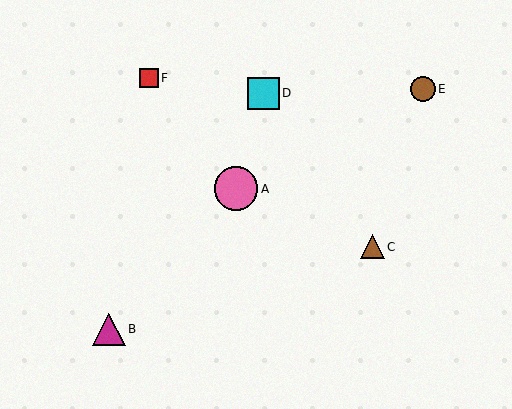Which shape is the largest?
The pink circle (labeled A) is the largest.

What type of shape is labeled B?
Shape B is a magenta triangle.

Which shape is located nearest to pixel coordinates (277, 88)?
The cyan square (labeled D) at (263, 93) is nearest to that location.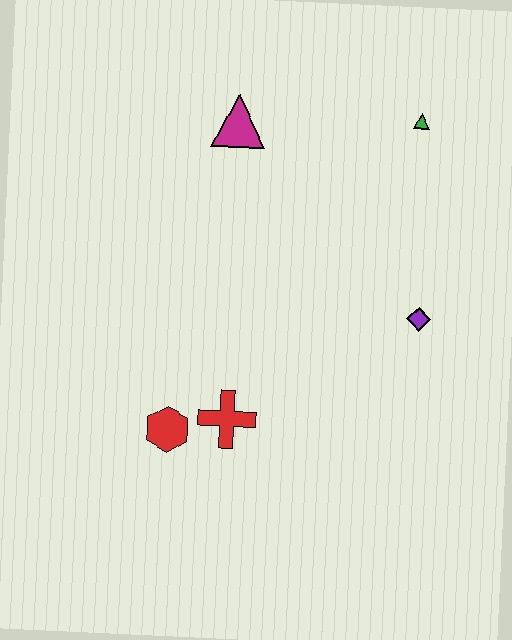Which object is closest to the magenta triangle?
The green triangle is closest to the magenta triangle.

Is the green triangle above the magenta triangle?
Yes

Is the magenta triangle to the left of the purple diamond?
Yes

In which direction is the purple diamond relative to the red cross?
The purple diamond is to the right of the red cross.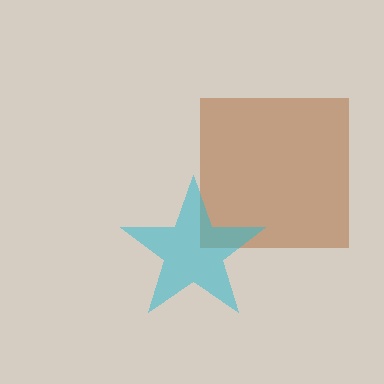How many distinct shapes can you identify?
There are 2 distinct shapes: a brown square, a cyan star.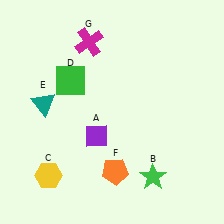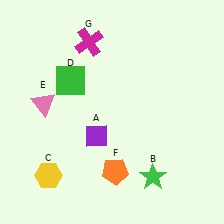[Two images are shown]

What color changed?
The triangle (E) changed from teal in Image 1 to pink in Image 2.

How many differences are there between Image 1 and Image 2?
There is 1 difference between the two images.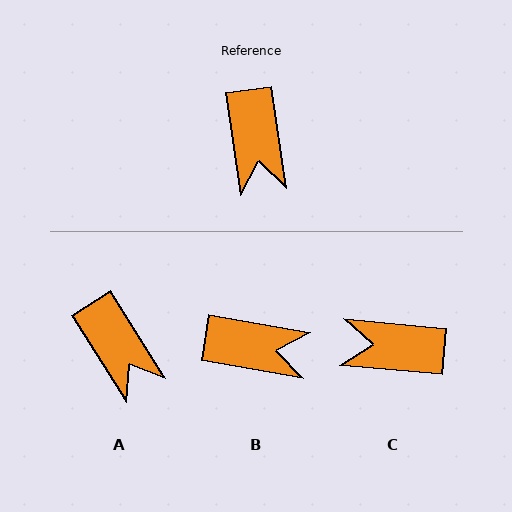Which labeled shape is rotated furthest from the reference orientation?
C, about 103 degrees away.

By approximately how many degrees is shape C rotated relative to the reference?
Approximately 103 degrees clockwise.